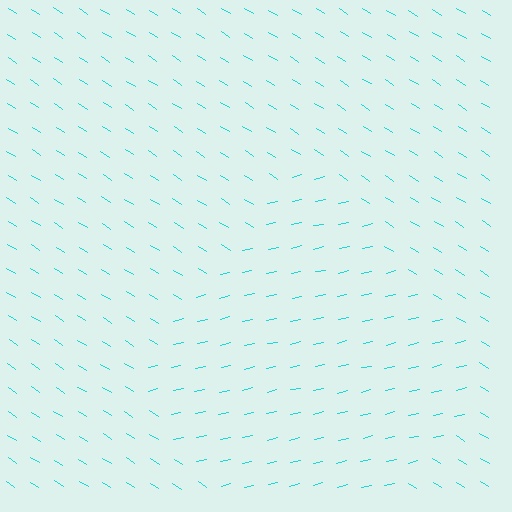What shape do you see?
I see a diamond.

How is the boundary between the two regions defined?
The boundary is defined purely by a change in line orientation (approximately 45 degrees difference). All lines are the same color and thickness.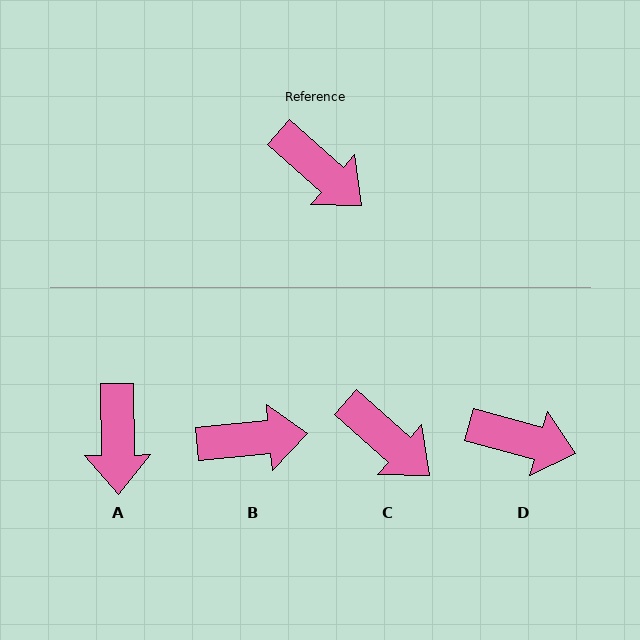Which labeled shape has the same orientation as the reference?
C.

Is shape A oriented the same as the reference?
No, it is off by about 48 degrees.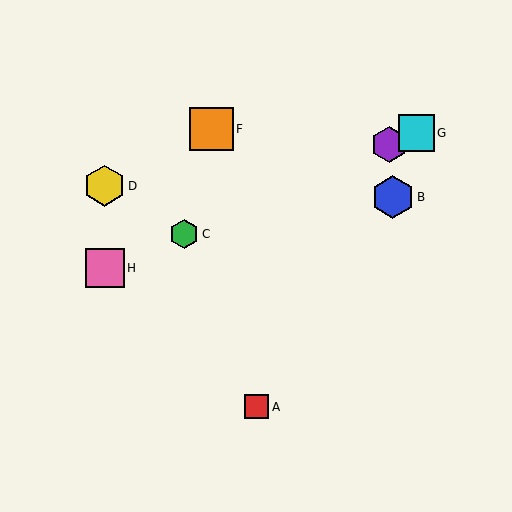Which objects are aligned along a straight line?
Objects C, E, G, H are aligned along a straight line.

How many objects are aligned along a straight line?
4 objects (C, E, G, H) are aligned along a straight line.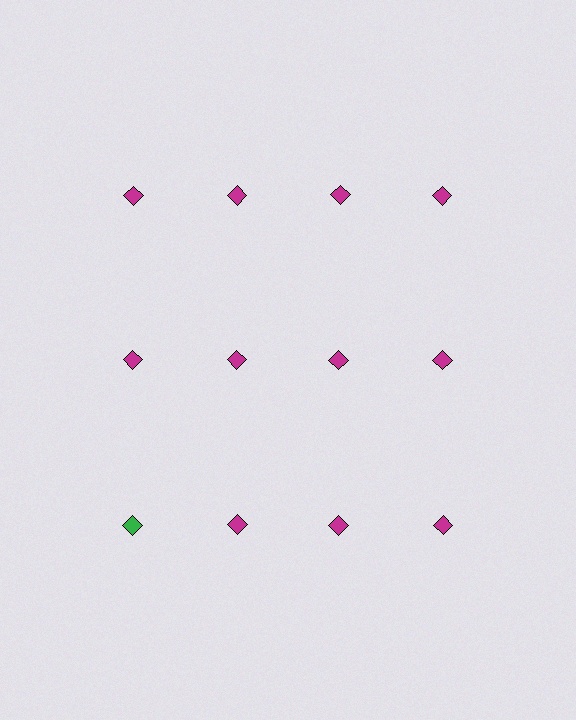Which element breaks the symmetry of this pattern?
The green diamond in the third row, leftmost column breaks the symmetry. All other shapes are magenta diamonds.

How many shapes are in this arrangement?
There are 12 shapes arranged in a grid pattern.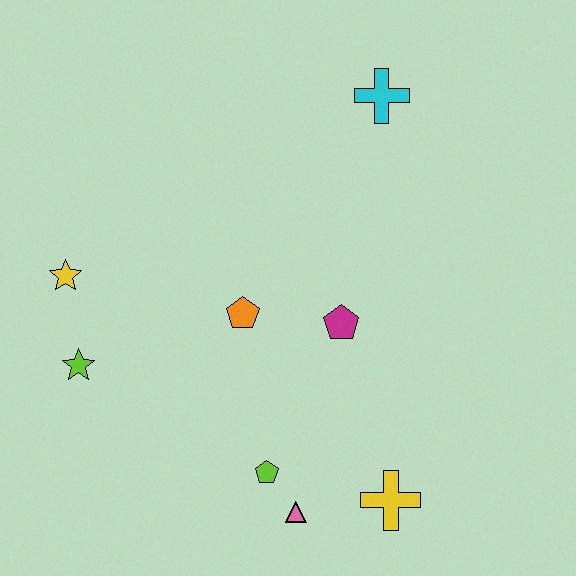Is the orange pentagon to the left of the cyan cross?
Yes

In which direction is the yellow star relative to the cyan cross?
The yellow star is to the left of the cyan cross.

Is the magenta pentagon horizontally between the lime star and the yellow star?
No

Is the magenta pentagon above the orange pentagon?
No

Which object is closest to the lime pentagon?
The pink triangle is closest to the lime pentagon.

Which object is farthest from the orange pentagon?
The cyan cross is farthest from the orange pentagon.